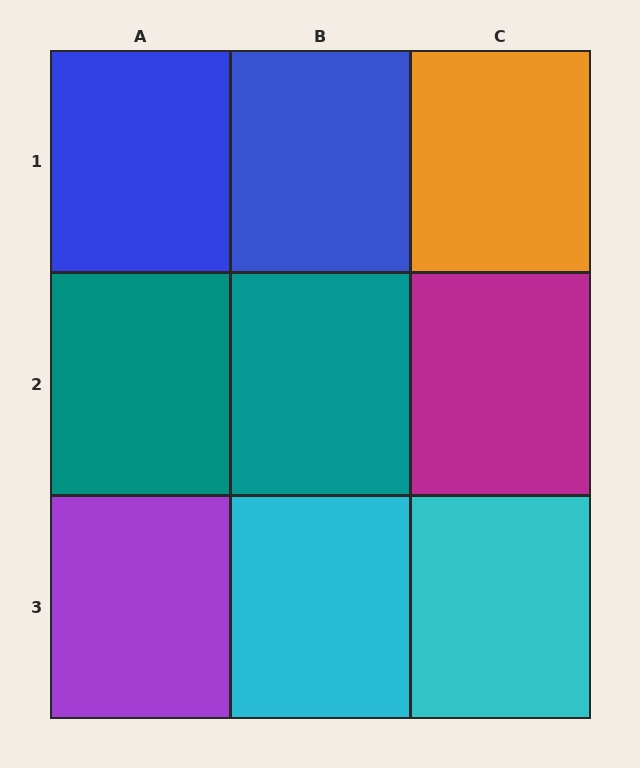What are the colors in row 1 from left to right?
Blue, blue, orange.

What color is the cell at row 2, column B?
Teal.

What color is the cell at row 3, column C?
Cyan.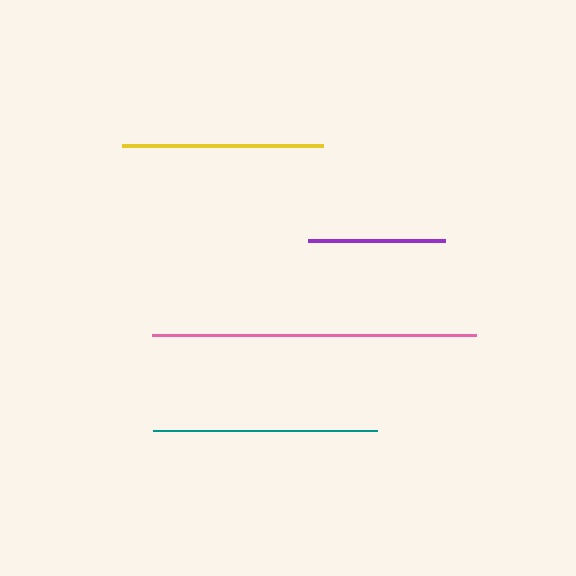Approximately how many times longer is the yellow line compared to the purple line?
The yellow line is approximately 1.5 times the length of the purple line.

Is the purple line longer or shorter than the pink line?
The pink line is longer than the purple line.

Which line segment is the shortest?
The purple line is the shortest at approximately 138 pixels.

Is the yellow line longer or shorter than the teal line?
The teal line is longer than the yellow line.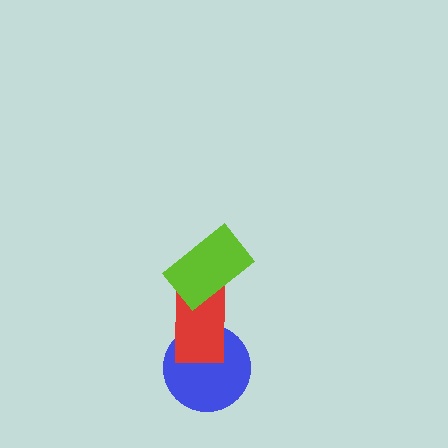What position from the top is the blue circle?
The blue circle is 3rd from the top.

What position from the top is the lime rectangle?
The lime rectangle is 1st from the top.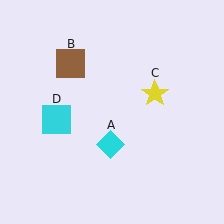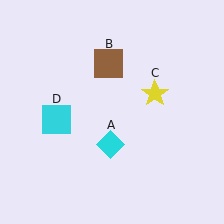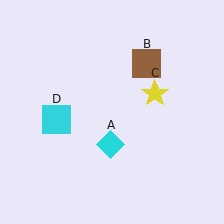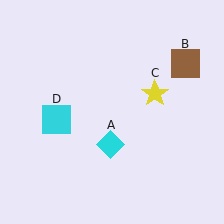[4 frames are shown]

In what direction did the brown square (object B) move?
The brown square (object B) moved right.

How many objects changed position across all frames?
1 object changed position: brown square (object B).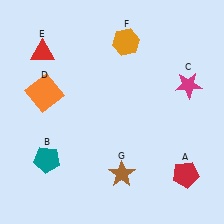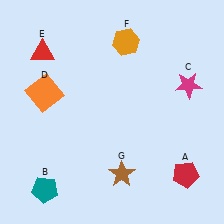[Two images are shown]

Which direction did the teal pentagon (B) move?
The teal pentagon (B) moved down.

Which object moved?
The teal pentagon (B) moved down.